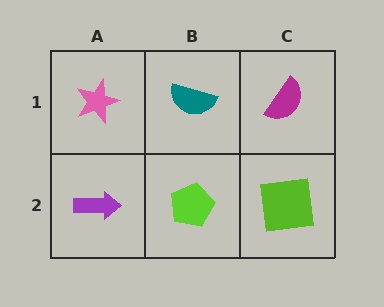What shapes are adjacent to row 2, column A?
A pink star (row 1, column A), a lime pentagon (row 2, column B).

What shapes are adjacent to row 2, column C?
A magenta semicircle (row 1, column C), a lime pentagon (row 2, column B).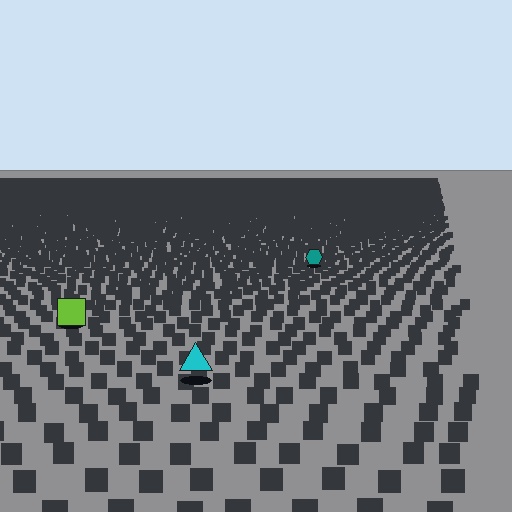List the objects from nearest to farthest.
From nearest to farthest: the cyan triangle, the lime square, the teal hexagon.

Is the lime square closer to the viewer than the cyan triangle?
No. The cyan triangle is closer — you can tell from the texture gradient: the ground texture is coarser near it.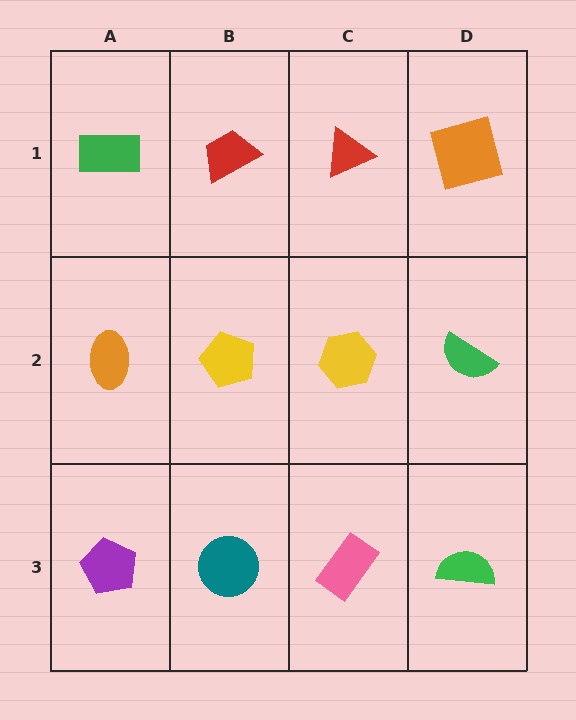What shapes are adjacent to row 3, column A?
An orange ellipse (row 2, column A), a teal circle (row 3, column B).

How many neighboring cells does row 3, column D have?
2.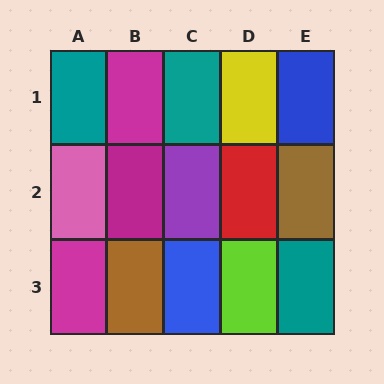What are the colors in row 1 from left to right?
Teal, magenta, teal, yellow, blue.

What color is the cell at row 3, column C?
Blue.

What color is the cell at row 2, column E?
Brown.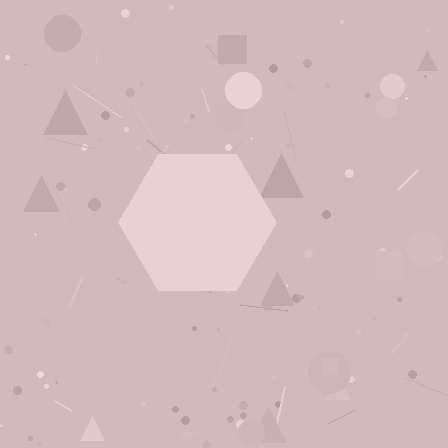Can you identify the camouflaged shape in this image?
The camouflaged shape is a hexagon.